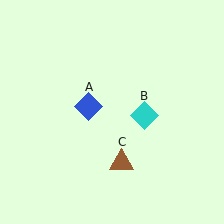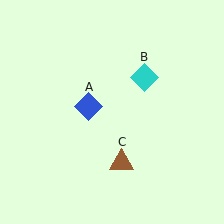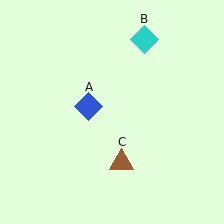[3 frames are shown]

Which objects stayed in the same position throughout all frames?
Blue diamond (object A) and brown triangle (object C) remained stationary.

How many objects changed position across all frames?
1 object changed position: cyan diamond (object B).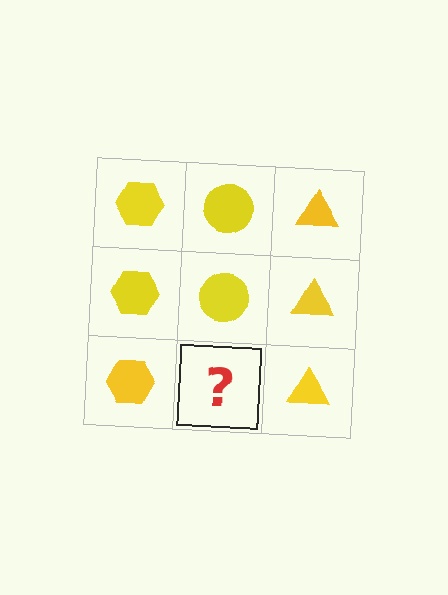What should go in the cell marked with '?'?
The missing cell should contain a yellow circle.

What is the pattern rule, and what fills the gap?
The rule is that each column has a consistent shape. The gap should be filled with a yellow circle.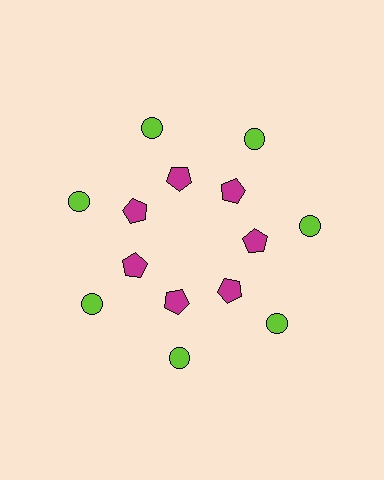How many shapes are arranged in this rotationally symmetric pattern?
There are 14 shapes, arranged in 7 groups of 2.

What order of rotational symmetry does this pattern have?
This pattern has 7-fold rotational symmetry.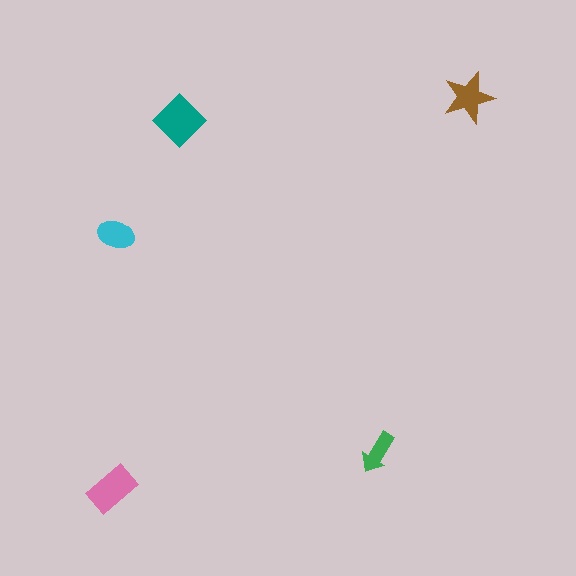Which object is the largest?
The teal diamond.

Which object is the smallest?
The green arrow.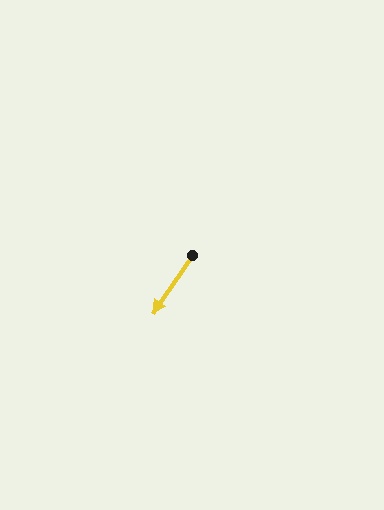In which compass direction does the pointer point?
Southwest.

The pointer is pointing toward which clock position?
Roughly 7 o'clock.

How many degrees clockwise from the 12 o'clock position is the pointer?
Approximately 214 degrees.